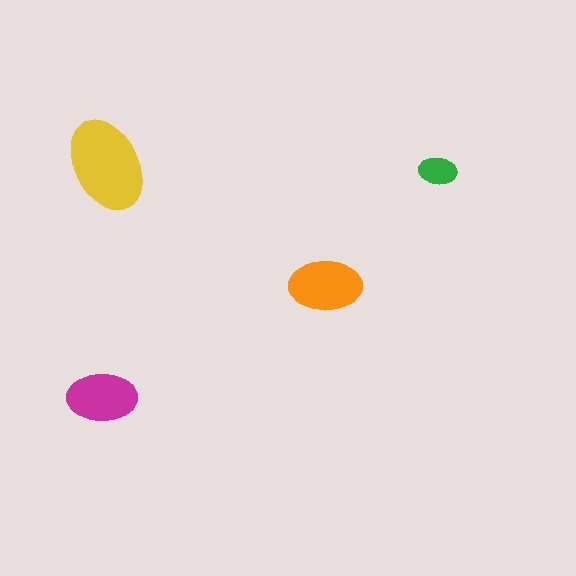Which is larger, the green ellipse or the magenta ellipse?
The magenta one.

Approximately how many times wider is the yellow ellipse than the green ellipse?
About 2.5 times wider.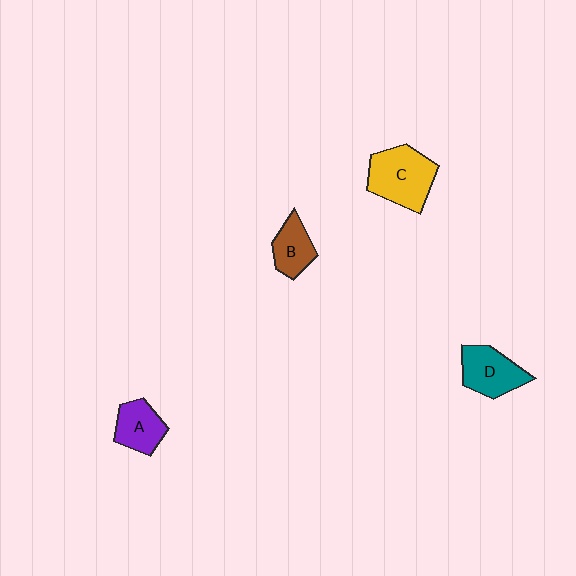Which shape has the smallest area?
Shape B (brown).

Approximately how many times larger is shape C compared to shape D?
Approximately 1.3 times.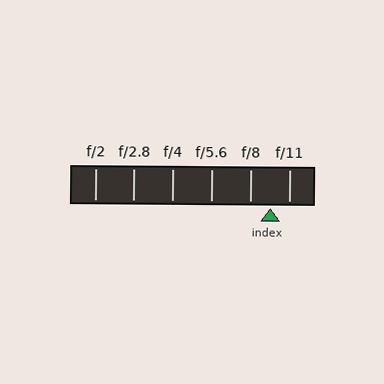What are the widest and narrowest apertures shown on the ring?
The widest aperture shown is f/2 and the narrowest is f/11.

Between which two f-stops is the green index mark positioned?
The index mark is between f/8 and f/11.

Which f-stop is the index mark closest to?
The index mark is closest to f/11.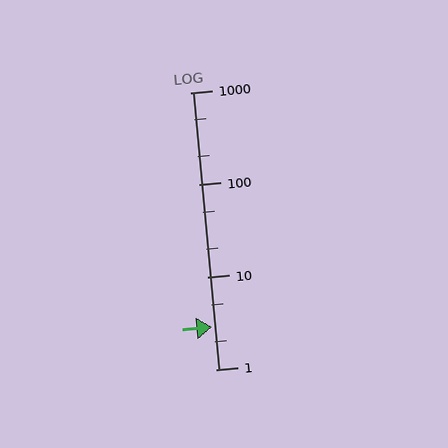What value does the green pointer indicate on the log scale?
The pointer indicates approximately 2.9.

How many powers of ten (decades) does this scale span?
The scale spans 3 decades, from 1 to 1000.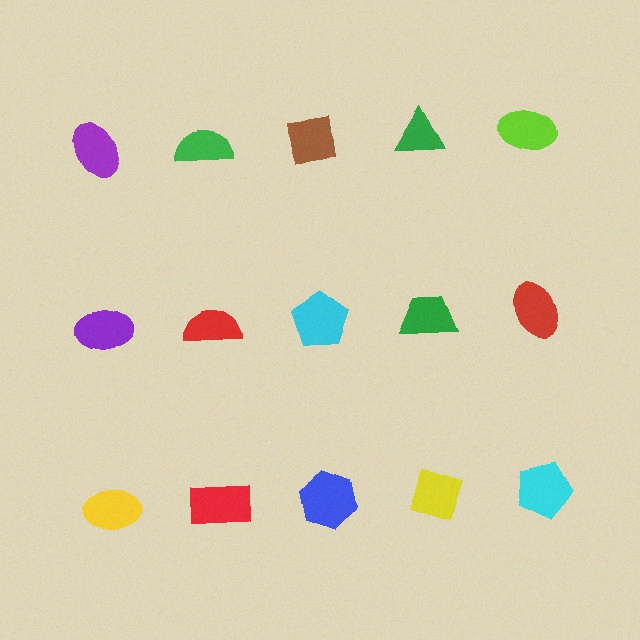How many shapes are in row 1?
5 shapes.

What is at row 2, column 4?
A green trapezoid.